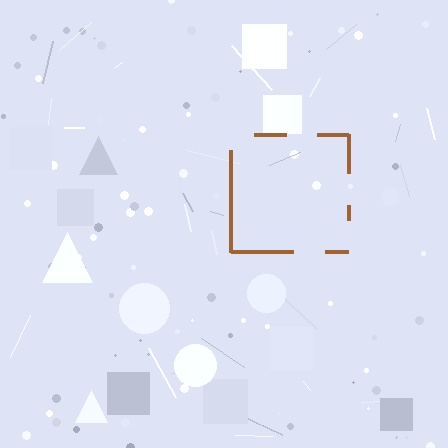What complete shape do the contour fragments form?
The contour fragments form a square.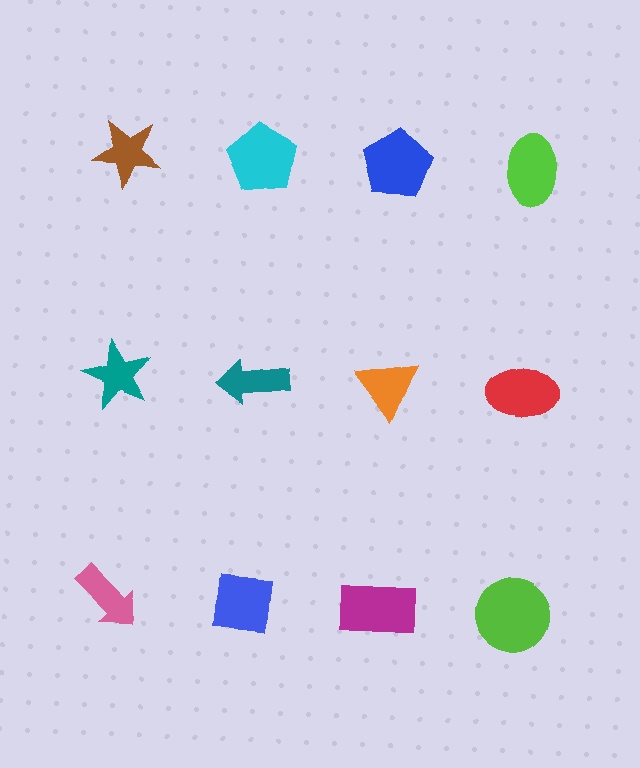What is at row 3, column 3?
A magenta rectangle.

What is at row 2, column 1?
A teal star.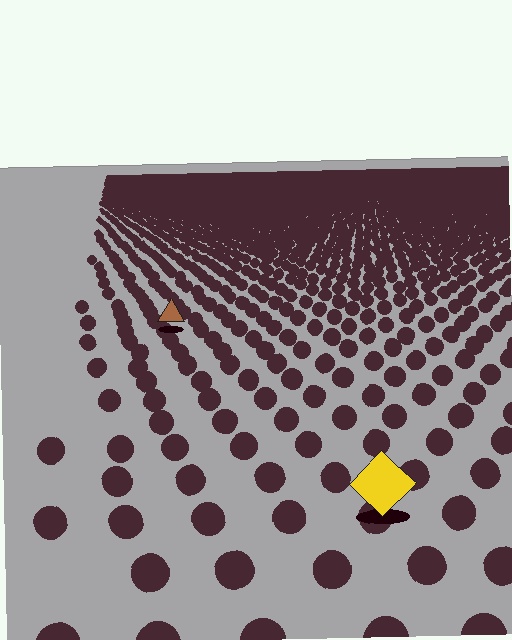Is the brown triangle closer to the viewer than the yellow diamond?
No. The yellow diamond is closer — you can tell from the texture gradient: the ground texture is coarser near it.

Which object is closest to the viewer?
The yellow diamond is closest. The texture marks near it are larger and more spread out.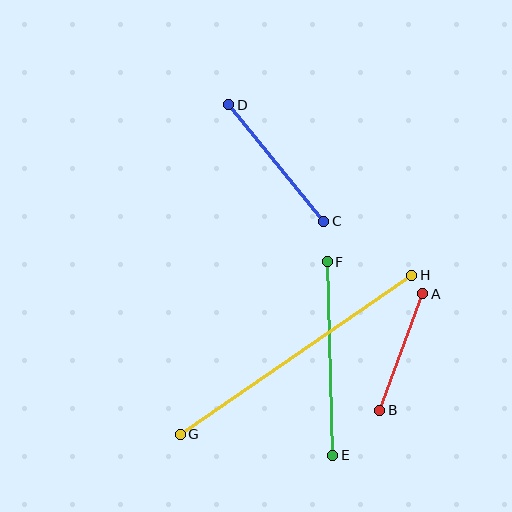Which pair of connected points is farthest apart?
Points G and H are farthest apart.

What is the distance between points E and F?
The distance is approximately 193 pixels.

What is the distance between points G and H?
The distance is approximately 281 pixels.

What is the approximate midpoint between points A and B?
The midpoint is at approximately (401, 352) pixels.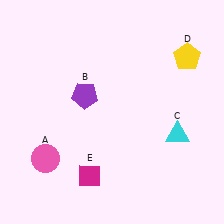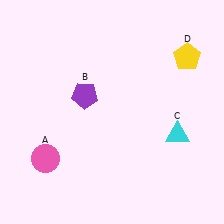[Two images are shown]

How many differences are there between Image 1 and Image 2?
There is 1 difference between the two images.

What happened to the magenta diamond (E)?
The magenta diamond (E) was removed in Image 2. It was in the bottom-left area of Image 1.